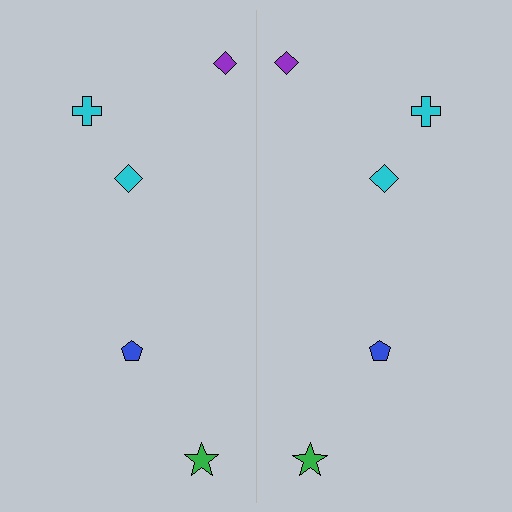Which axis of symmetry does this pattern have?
The pattern has a vertical axis of symmetry running through the center of the image.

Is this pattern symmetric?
Yes, this pattern has bilateral (reflection) symmetry.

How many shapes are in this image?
There are 10 shapes in this image.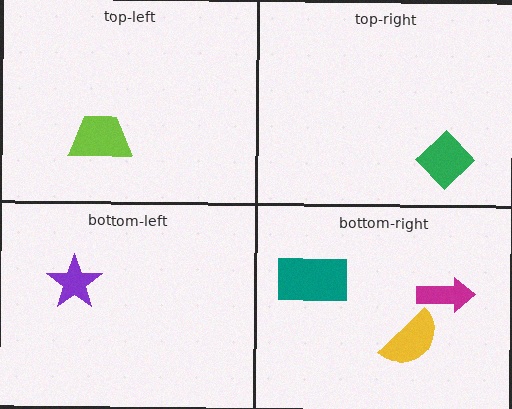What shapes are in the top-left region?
The lime trapezoid.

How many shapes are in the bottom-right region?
3.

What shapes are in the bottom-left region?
The purple star.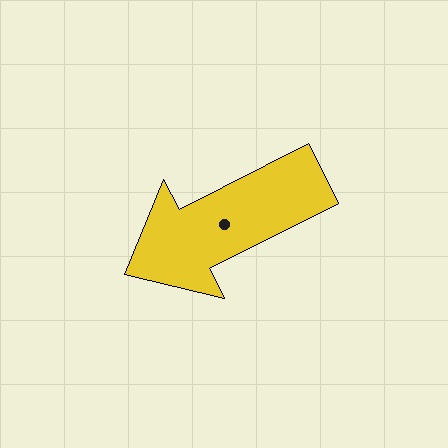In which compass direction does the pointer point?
Southwest.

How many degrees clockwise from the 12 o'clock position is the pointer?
Approximately 243 degrees.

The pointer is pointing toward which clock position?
Roughly 8 o'clock.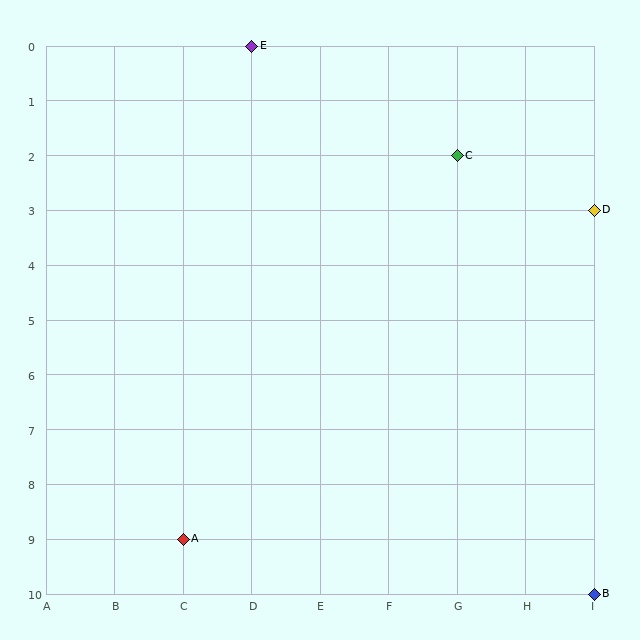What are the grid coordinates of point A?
Point A is at grid coordinates (C, 9).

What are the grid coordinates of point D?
Point D is at grid coordinates (I, 3).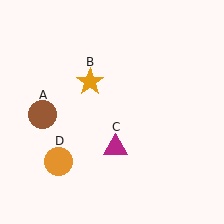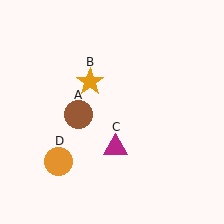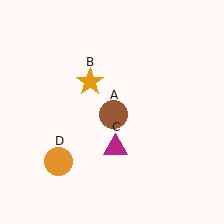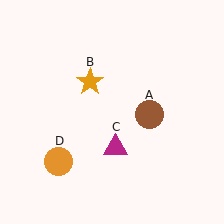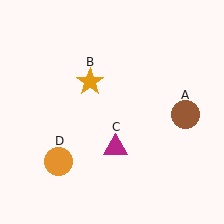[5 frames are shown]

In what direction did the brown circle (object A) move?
The brown circle (object A) moved right.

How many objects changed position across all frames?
1 object changed position: brown circle (object A).